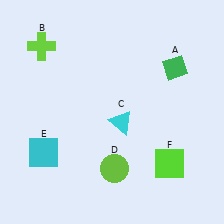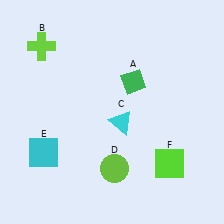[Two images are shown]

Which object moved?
The green diamond (A) moved left.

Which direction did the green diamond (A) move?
The green diamond (A) moved left.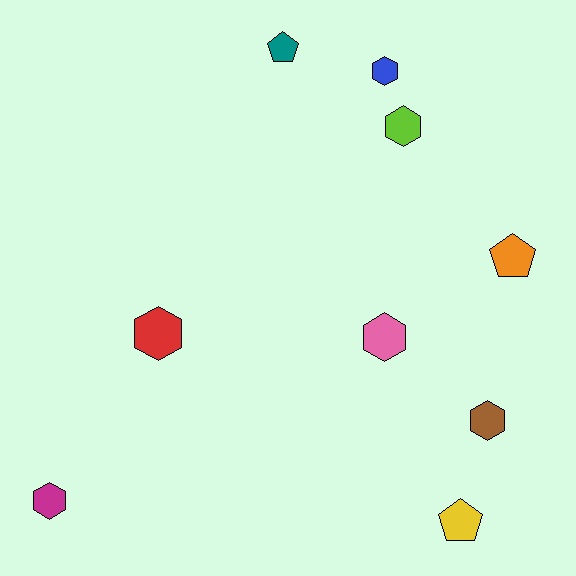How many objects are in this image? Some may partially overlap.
There are 9 objects.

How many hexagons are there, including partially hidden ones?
There are 6 hexagons.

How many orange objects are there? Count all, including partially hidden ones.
There is 1 orange object.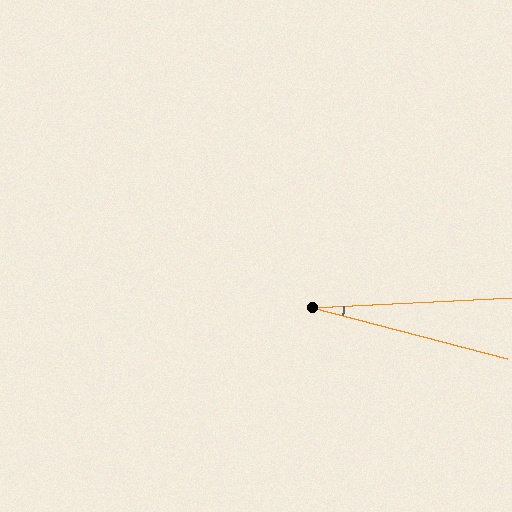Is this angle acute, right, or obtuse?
It is acute.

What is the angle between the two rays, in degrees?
Approximately 18 degrees.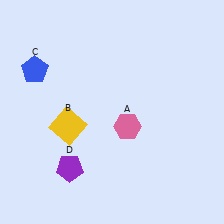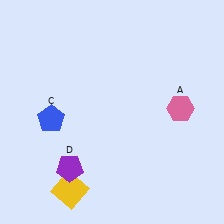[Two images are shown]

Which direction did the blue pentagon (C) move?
The blue pentagon (C) moved down.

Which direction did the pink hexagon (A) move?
The pink hexagon (A) moved right.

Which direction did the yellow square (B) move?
The yellow square (B) moved down.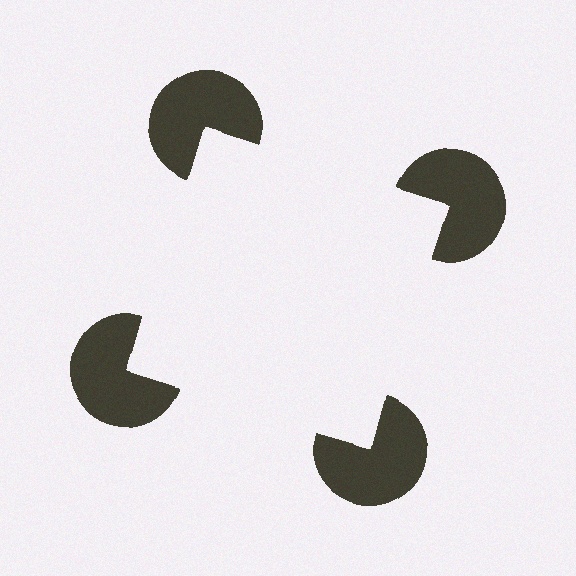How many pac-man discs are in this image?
There are 4 — one at each vertex of the illusory square.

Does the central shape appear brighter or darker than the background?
It typically appears slightly brighter than the background, even though no actual brightness change is drawn.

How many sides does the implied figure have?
4 sides.